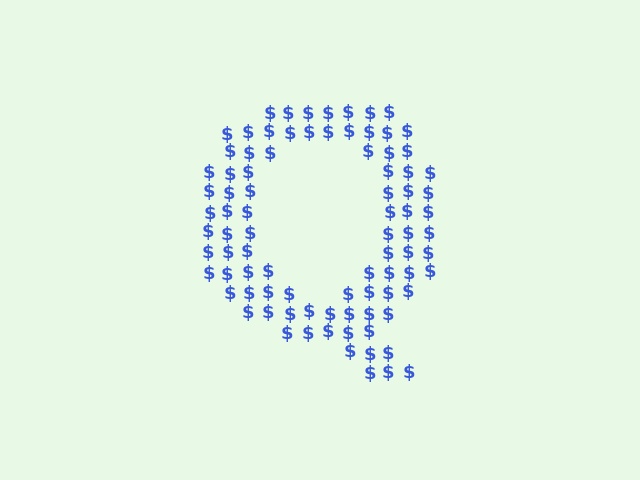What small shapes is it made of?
It is made of small dollar signs.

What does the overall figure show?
The overall figure shows the letter Q.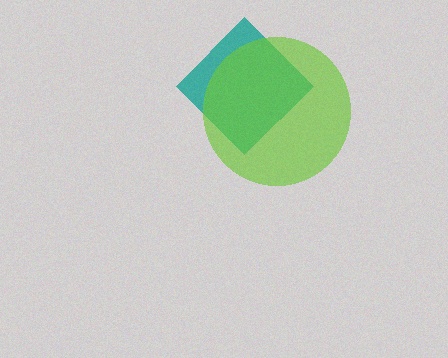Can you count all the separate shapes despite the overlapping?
Yes, there are 2 separate shapes.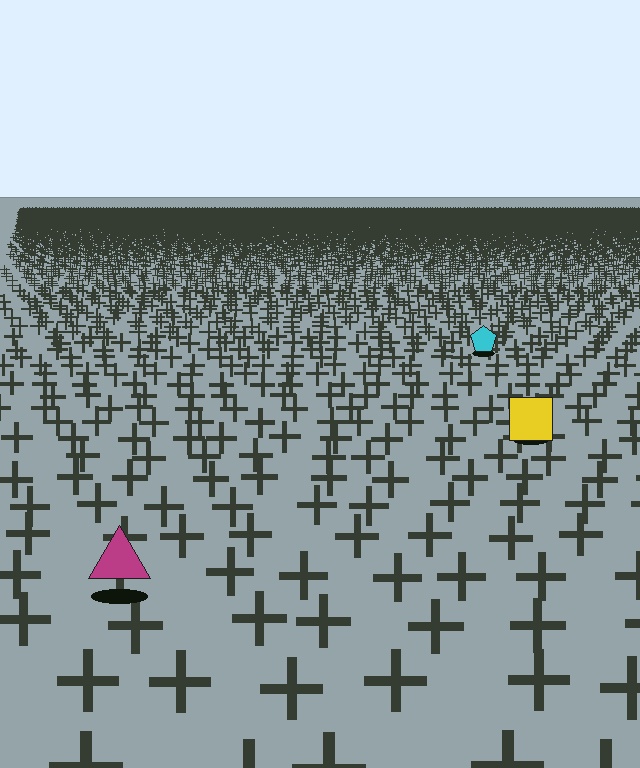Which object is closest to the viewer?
The magenta triangle is closest. The texture marks near it are larger and more spread out.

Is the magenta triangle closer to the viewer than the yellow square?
Yes. The magenta triangle is closer — you can tell from the texture gradient: the ground texture is coarser near it.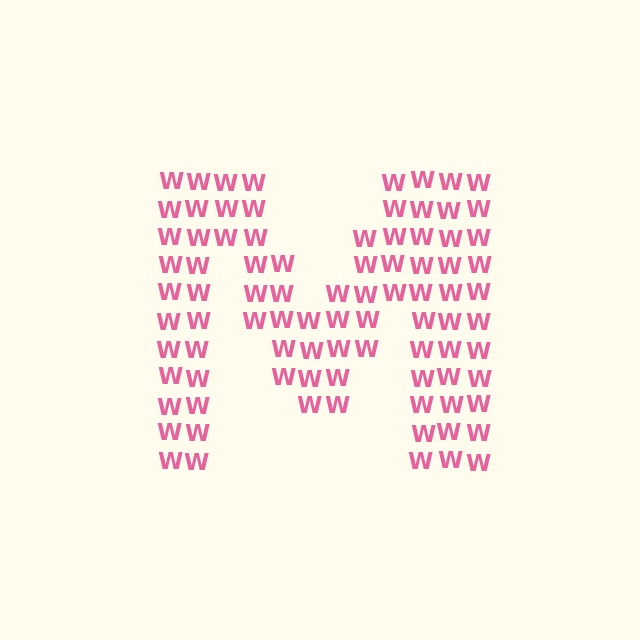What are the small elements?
The small elements are letter W's.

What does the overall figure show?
The overall figure shows the letter M.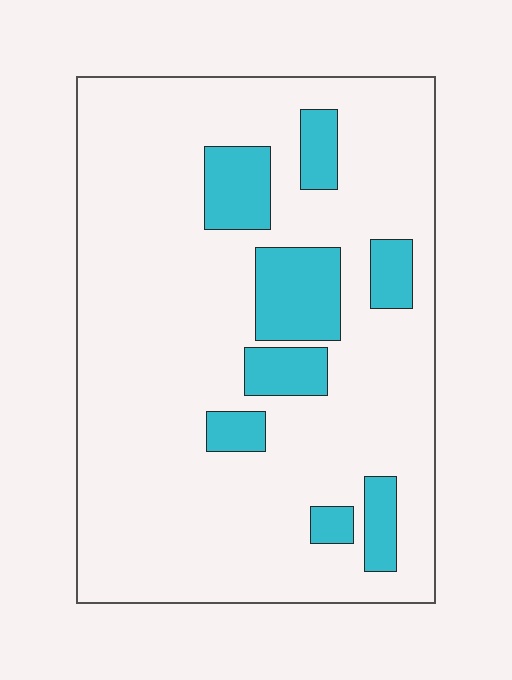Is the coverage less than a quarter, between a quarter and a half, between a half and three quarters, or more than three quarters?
Less than a quarter.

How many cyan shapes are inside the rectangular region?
8.